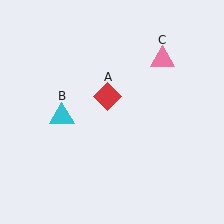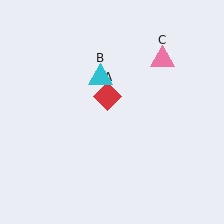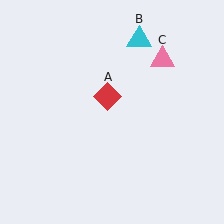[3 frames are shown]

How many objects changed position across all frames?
1 object changed position: cyan triangle (object B).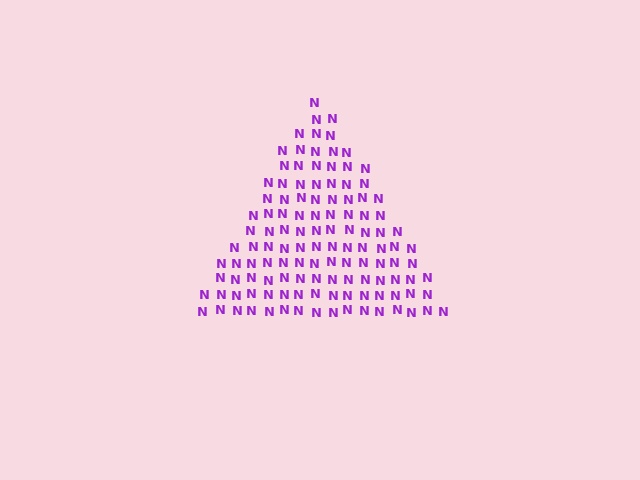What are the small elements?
The small elements are letter N's.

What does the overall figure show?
The overall figure shows a triangle.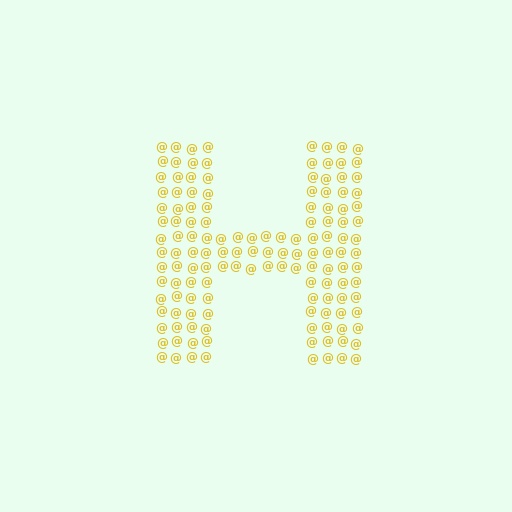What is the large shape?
The large shape is the letter H.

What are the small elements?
The small elements are at signs.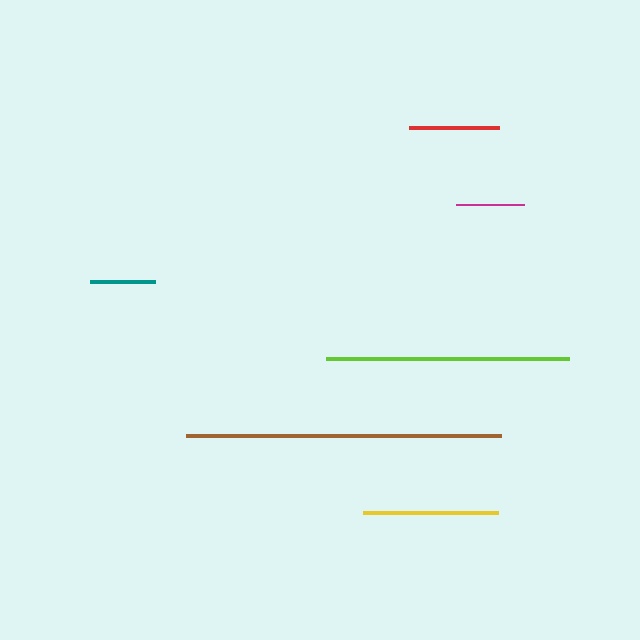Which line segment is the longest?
The brown line is the longest at approximately 315 pixels.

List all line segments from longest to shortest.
From longest to shortest: brown, lime, yellow, red, magenta, teal.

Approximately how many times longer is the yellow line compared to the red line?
The yellow line is approximately 1.5 times the length of the red line.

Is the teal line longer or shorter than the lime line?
The lime line is longer than the teal line.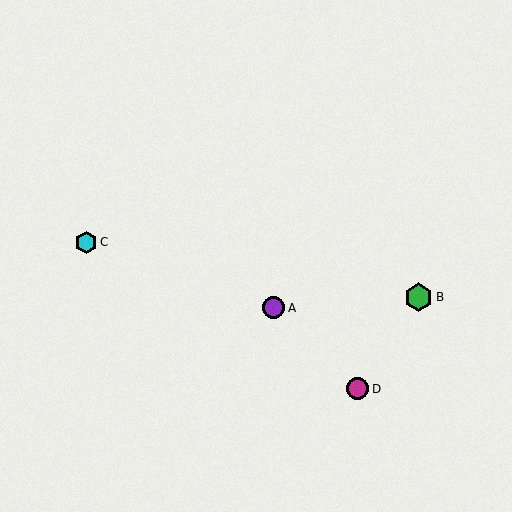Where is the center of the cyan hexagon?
The center of the cyan hexagon is at (86, 242).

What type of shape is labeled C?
Shape C is a cyan hexagon.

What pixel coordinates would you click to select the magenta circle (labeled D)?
Click at (358, 389) to select the magenta circle D.